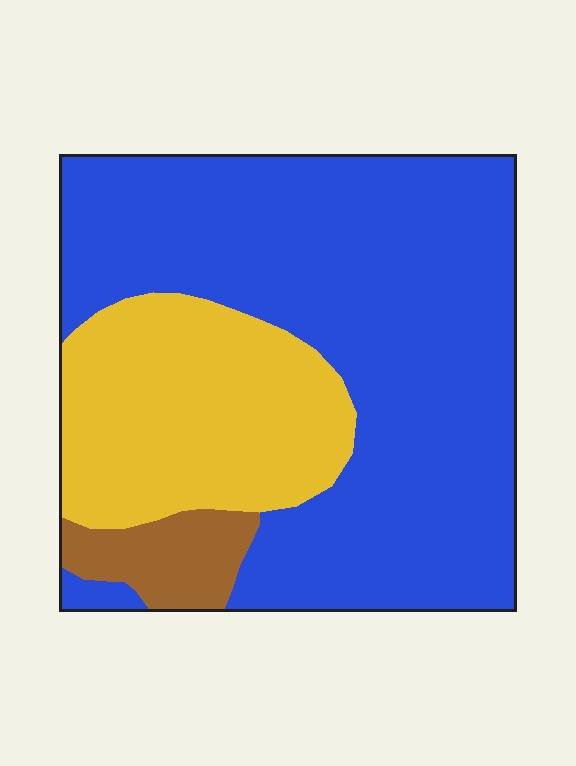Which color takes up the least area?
Brown, at roughly 5%.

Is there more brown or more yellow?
Yellow.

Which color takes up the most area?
Blue, at roughly 65%.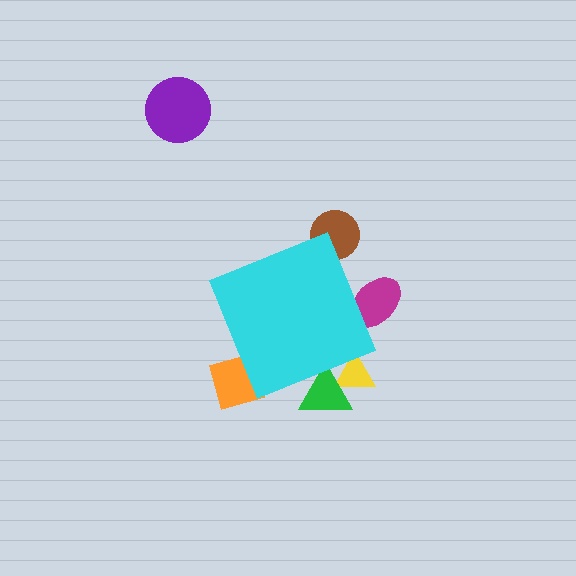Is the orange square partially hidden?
Yes, the orange square is partially hidden behind the cyan diamond.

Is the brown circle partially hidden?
Yes, the brown circle is partially hidden behind the cyan diamond.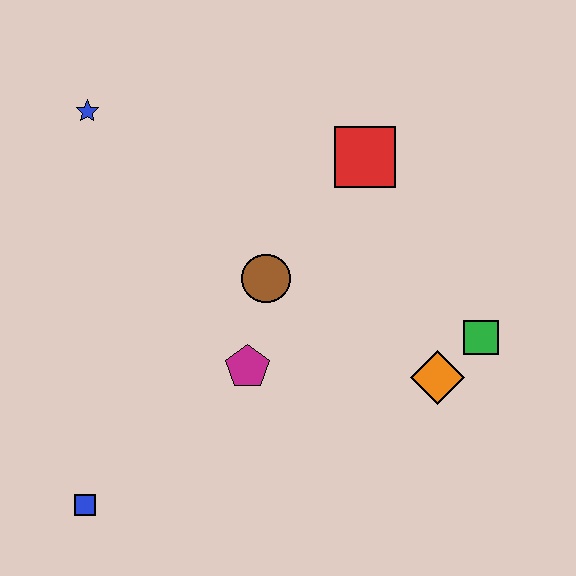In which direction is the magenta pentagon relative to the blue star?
The magenta pentagon is below the blue star.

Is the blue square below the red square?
Yes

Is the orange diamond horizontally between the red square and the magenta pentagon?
No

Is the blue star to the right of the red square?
No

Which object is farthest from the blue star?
The green square is farthest from the blue star.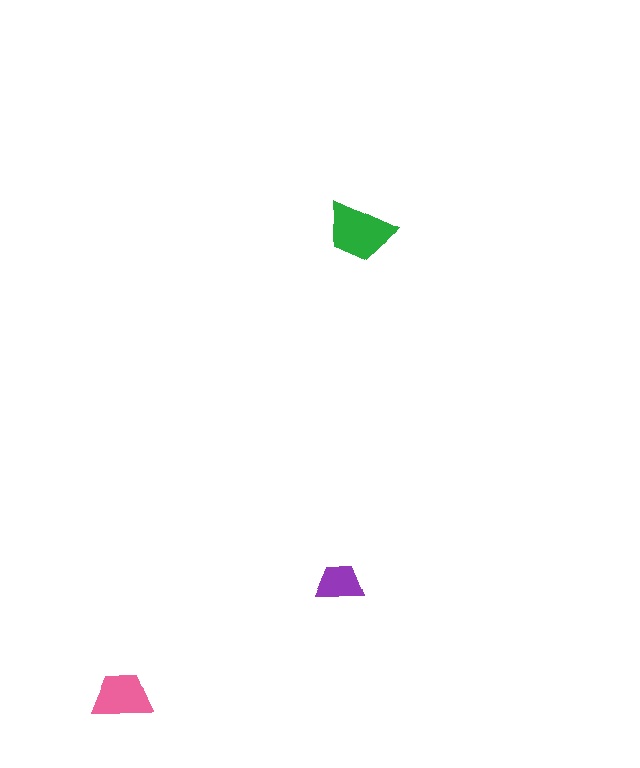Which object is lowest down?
The pink trapezoid is bottommost.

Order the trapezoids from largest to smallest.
the green one, the pink one, the purple one.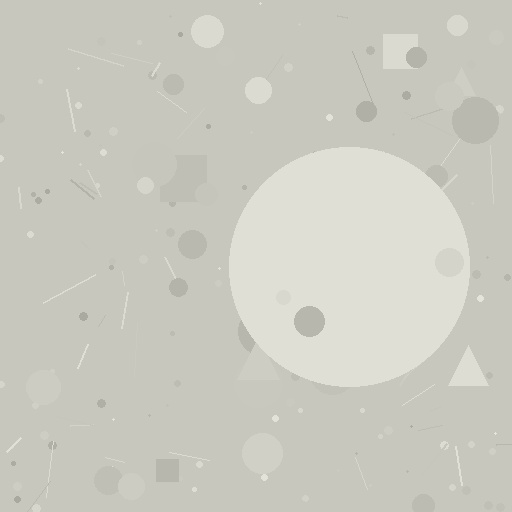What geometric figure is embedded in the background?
A circle is embedded in the background.